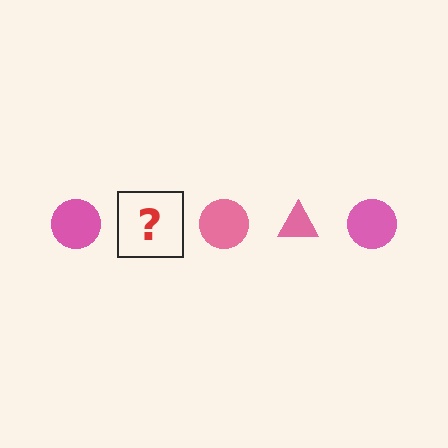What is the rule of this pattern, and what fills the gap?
The rule is that the pattern cycles through circle, triangle shapes in pink. The gap should be filled with a pink triangle.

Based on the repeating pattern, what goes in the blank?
The blank should be a pink triangle.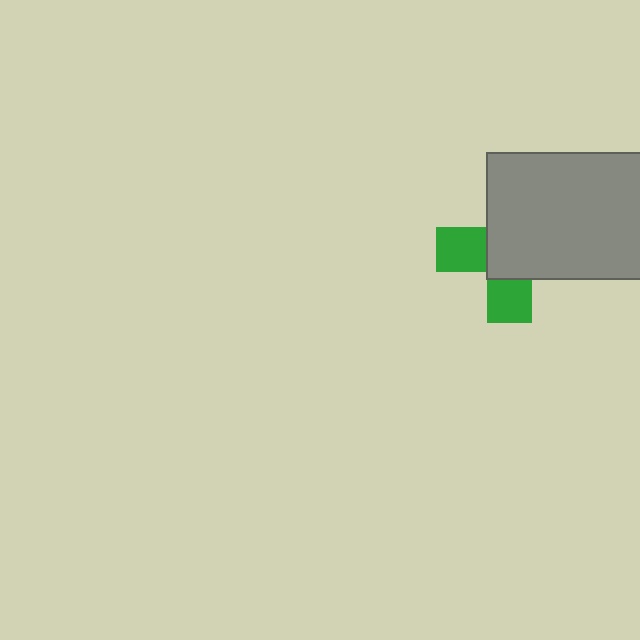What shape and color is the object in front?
The object in front is a gray rectangle.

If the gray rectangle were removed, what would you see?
You would see the complete green cross.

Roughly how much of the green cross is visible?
A small part of it is visible (roughly 37%).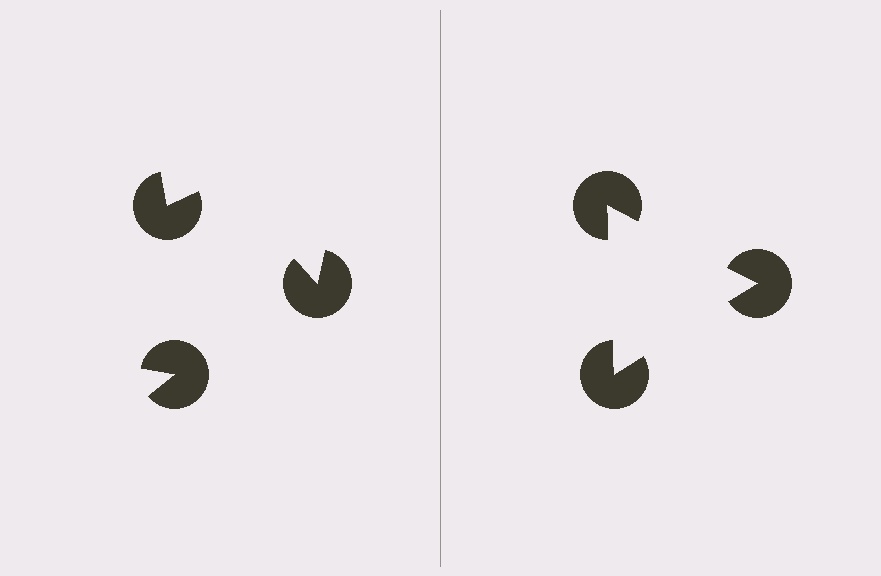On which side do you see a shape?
An illusory triangle appears on the right side. On the left side the wedge cuts are rotated, so no coherent shape forms.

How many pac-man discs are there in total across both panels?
6 — 3 on each side.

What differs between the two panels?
The pac-man discs are positioned identically on both sides; only the wedge orientations differ. On the right they align to a triangle; on the left they are misaligned.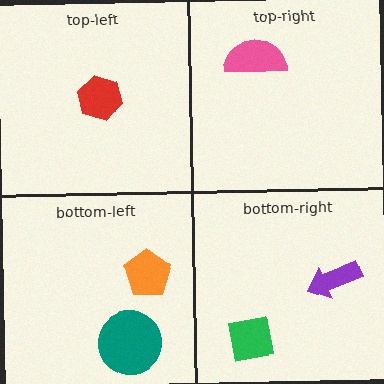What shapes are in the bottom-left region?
The orange pentagon, the teal circle.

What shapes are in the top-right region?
The pink semicircle.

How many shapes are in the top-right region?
1.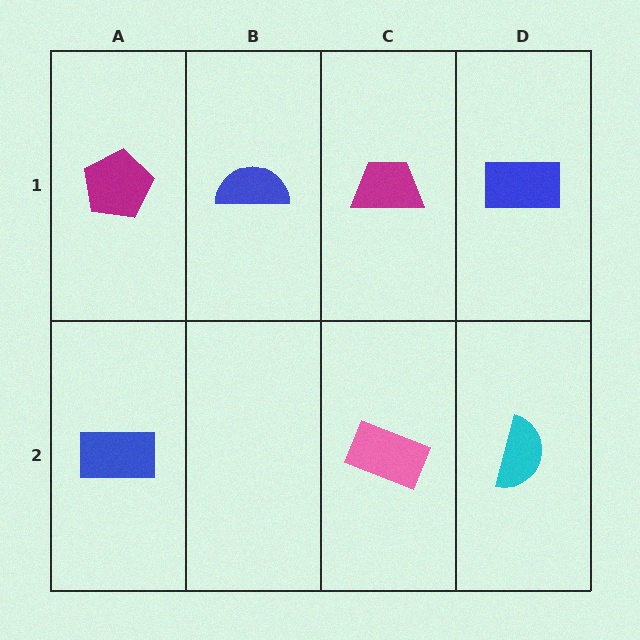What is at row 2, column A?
A blue rectangle.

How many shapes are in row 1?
4 shapes.